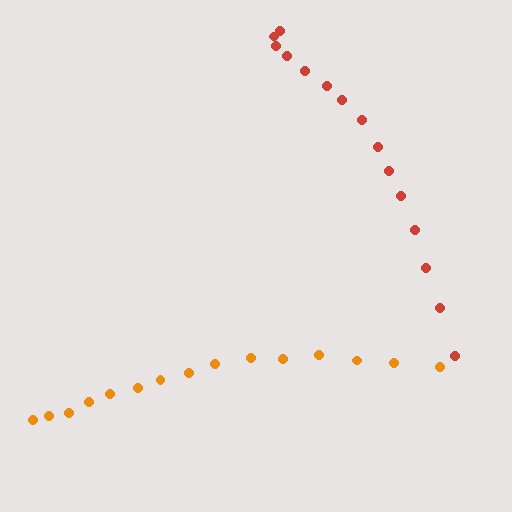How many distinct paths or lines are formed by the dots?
There are 2 distinct paths.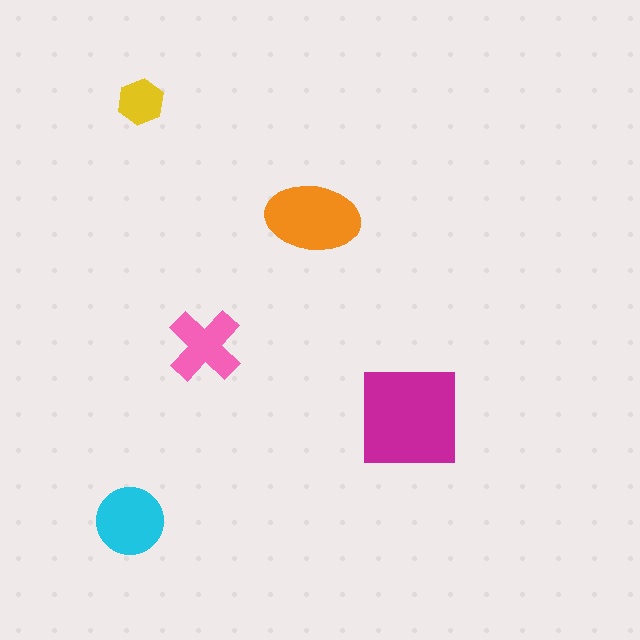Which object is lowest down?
The cyan circle is bottommost.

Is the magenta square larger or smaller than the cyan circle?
Larger.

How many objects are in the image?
There are 5 objects in the image.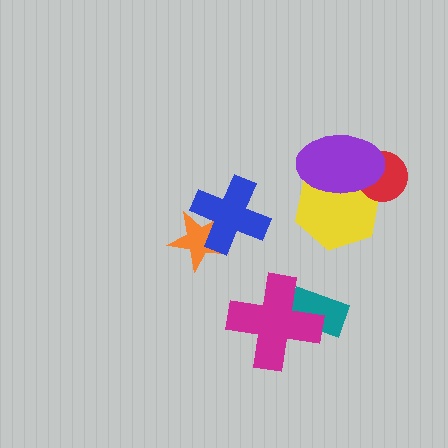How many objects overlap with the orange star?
1 object overlaps with the orange star.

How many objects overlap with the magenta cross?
1 object overlaps with the magenta cross.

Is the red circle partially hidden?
Yes, it is partially covered by another shape.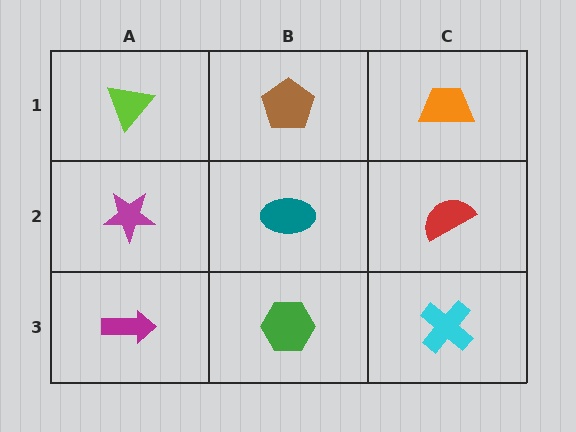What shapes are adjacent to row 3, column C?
A red semicircle (row 2, column C), a green hexagon (row 3, column B).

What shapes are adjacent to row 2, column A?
A lime triangle (row 1, column A), a magenta arrow (row 3, column A), a teal ellipse (row 2, column B).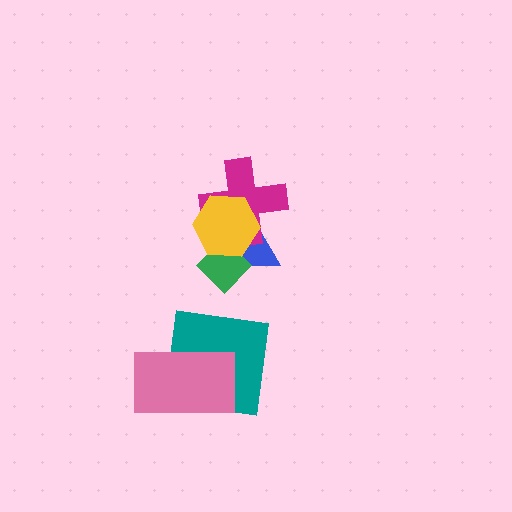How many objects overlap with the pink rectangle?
1 object overlaps with the pink rectangle.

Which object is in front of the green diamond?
The yellow hexagon is in front of the green diamond.